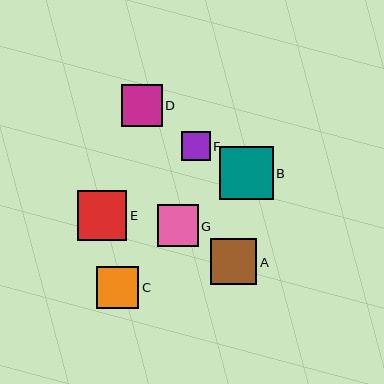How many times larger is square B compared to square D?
Square B is approximately 1.3 times the size of square D.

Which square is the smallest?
Square F is the smallest with a size of approximately 29 pixels.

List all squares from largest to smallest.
From largest to smallest: B, E, A, C, G, D, F.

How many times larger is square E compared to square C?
Square E is approximately 1.2 times the size of square C.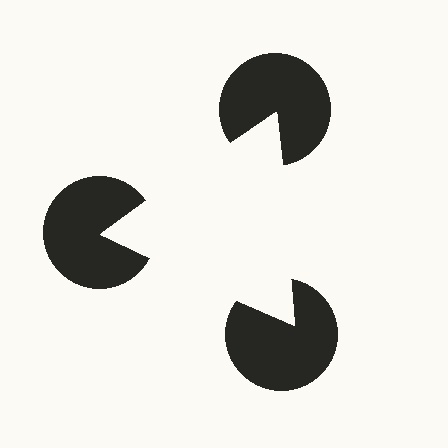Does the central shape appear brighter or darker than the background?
It typically appears slightly brighter than the background, even though no actual brightness change is drawn.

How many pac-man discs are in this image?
There are 3 — one at each vertex of the illusory triangle.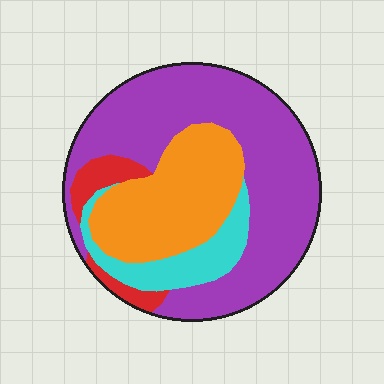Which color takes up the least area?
Red, at roughly 5%.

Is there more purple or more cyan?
Purple.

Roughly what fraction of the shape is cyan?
Cyan covers roughly 10% of the shape.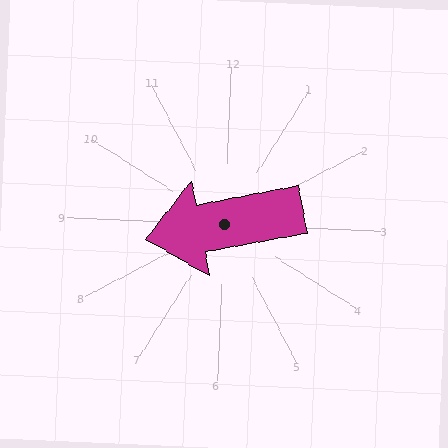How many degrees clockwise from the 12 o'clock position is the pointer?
Approximately 257 degrees.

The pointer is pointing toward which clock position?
Roughly 9 o'clock.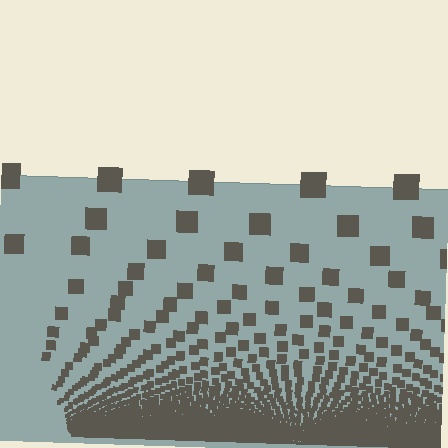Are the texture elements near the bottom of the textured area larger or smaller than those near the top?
Smaller. The gradient is inverted — elements near the bottom are smaller and denser.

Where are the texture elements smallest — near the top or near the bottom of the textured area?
Near the bottom.